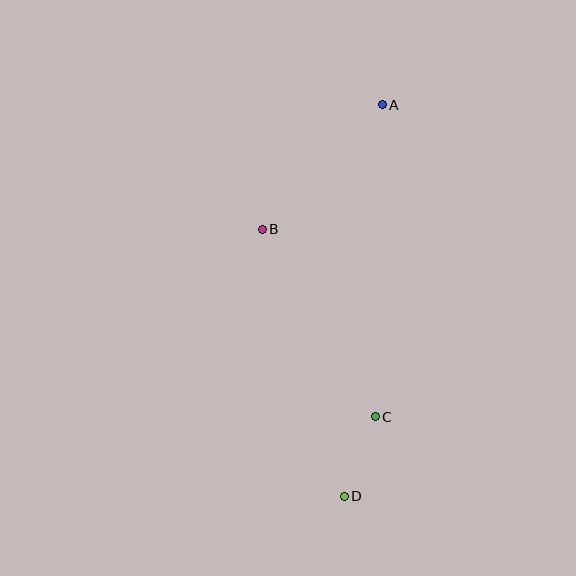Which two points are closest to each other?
Points C and D are closest to each other.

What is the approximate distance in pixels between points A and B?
The distance between A and B is approximately 173 pixels.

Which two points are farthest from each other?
Points A and D are farthest from each other.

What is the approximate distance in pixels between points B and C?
The distance between B and C is approximately 218 pixels.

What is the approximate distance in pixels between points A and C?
The distance between A and C is approximately 312 pixels.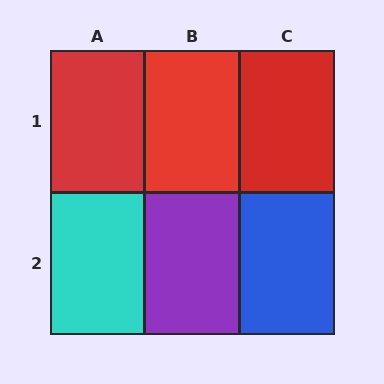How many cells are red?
3 cells are red.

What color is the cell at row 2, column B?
Purple.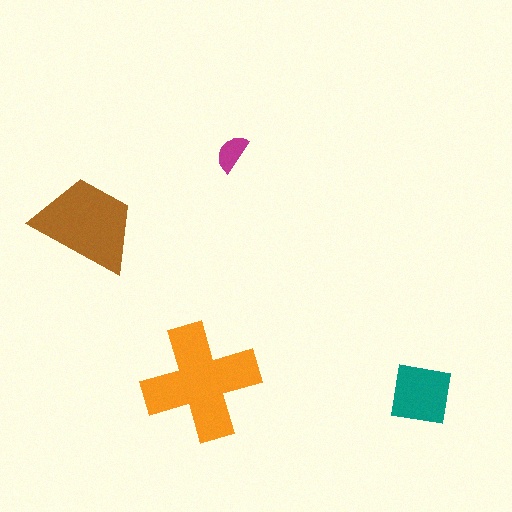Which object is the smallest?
The magenta semicircle.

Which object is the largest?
The orange cross.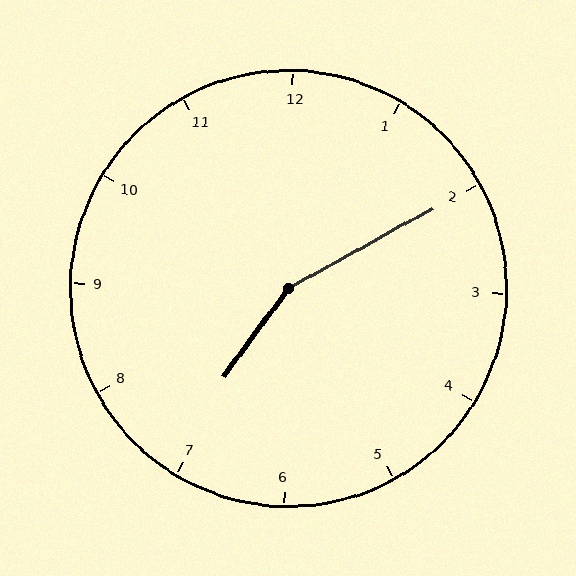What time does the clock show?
7:10.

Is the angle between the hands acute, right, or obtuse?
It is obtuse.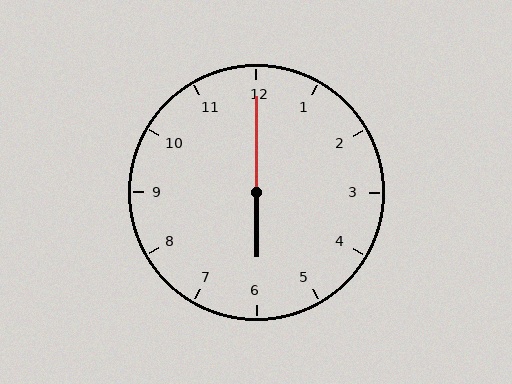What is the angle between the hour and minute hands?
Approximately 180 degrees.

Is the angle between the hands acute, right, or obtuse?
It is obtuse.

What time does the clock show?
6:00.